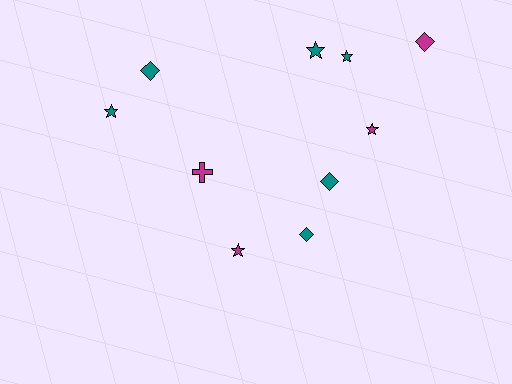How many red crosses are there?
There are no red crosses.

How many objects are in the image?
There are 10 objects.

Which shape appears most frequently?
Star, with 5 objects.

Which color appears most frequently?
Teal, with 6 objects.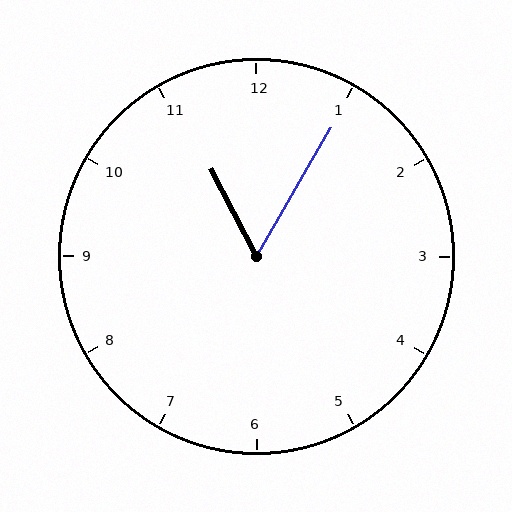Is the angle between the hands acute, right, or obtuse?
It is acute.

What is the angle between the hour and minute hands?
Approximately 58 degrees.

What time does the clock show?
11:05.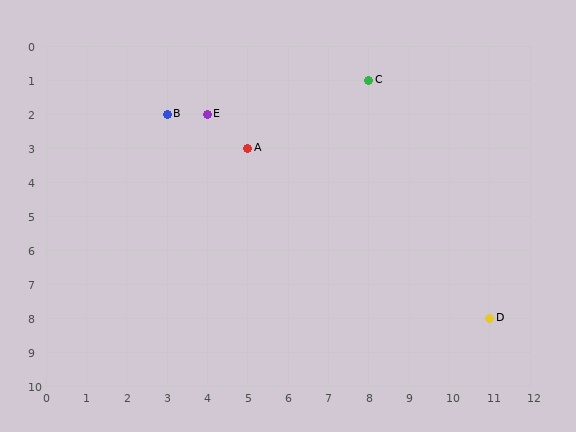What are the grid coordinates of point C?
Point C is at grid coordinates (8, 1).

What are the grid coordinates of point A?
Point A is at grid coordinates (5, 3).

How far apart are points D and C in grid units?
Points D and C are 3 columns and 7 rows apart (about 7.6 grid units diagonally).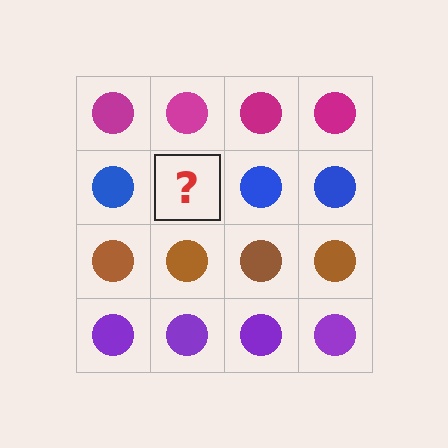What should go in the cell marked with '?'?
The missing cell should contain a blue circle.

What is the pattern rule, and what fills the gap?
The rule is that each row has a consistent color. The gap should be filled with a blue circle.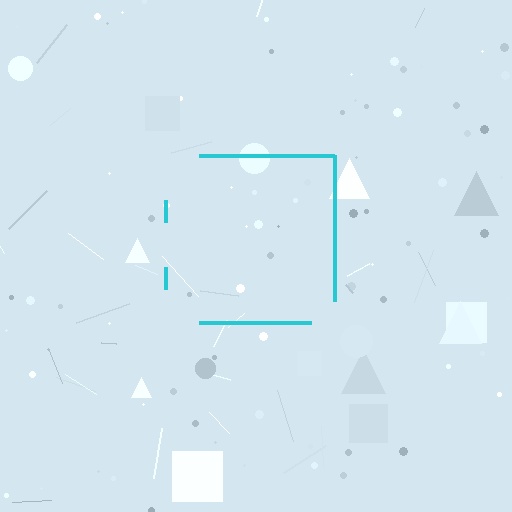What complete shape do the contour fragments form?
The contour fragments form a square.